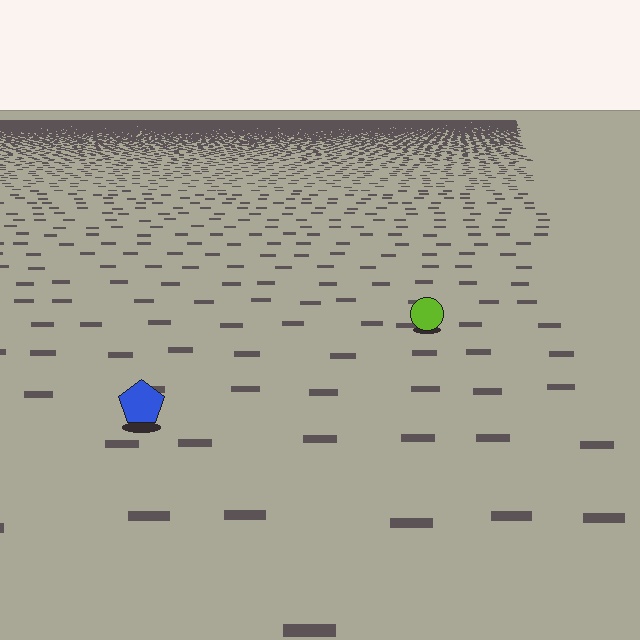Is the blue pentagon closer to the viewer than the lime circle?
Yes. The blue pentagon is closer — you can tell from the texture gradient: the ground texture is coarser near it.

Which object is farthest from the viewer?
The lime circle is farthest from the viewer. It appears smaller and the ground texture around it is denser.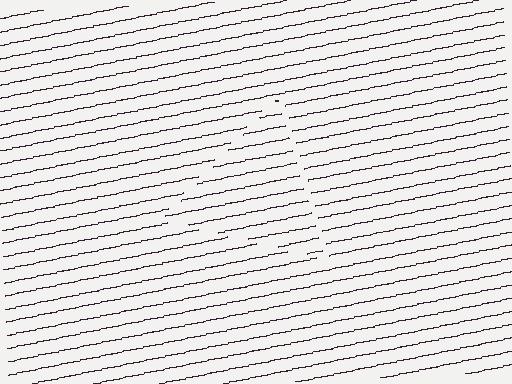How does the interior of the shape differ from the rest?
The interior of the shape contains the same grating, shifted by half a period — the contour is defined by the phase discontinuity where line-ends from the inner and outer gratings abut.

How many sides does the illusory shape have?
3 sides — the line-ends trace a triangle.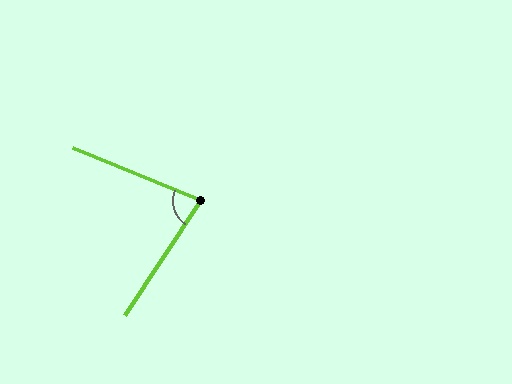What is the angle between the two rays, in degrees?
Approximately 79 degrees.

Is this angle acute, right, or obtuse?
It is acute.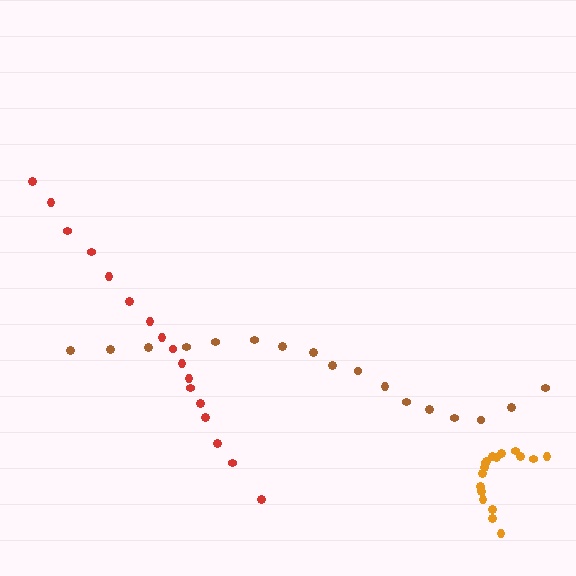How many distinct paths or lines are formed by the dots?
There are 3 distinct paths.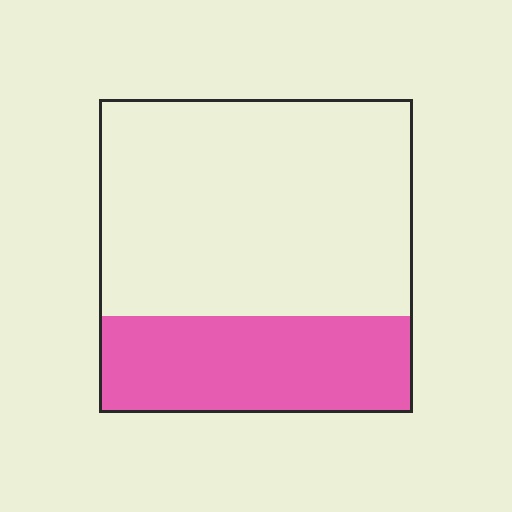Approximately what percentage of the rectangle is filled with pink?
Approximately 30%.